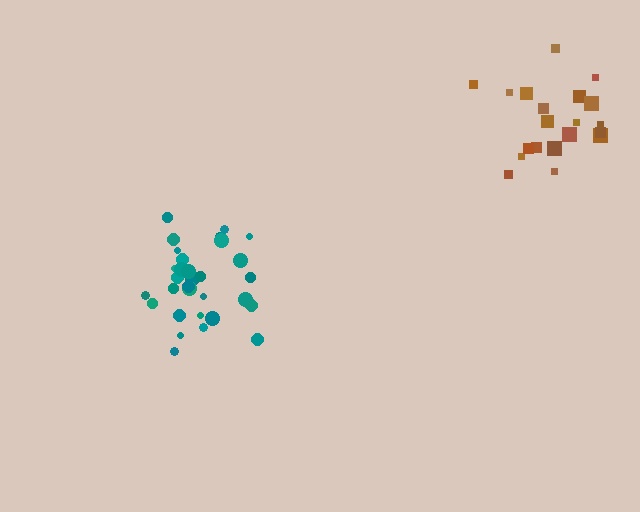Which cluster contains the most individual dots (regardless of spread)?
Teal (31).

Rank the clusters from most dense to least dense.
teal, brown.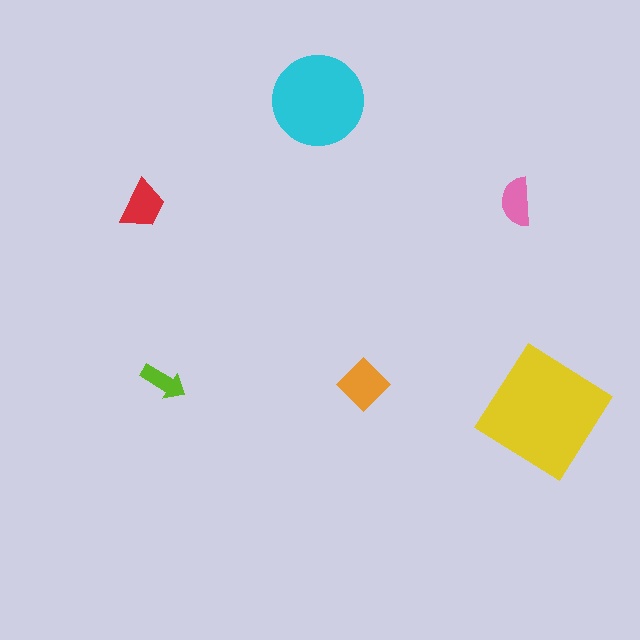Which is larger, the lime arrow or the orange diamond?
The orange diamond.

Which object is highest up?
The cyan circle is topmost.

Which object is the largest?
The yellow diamond.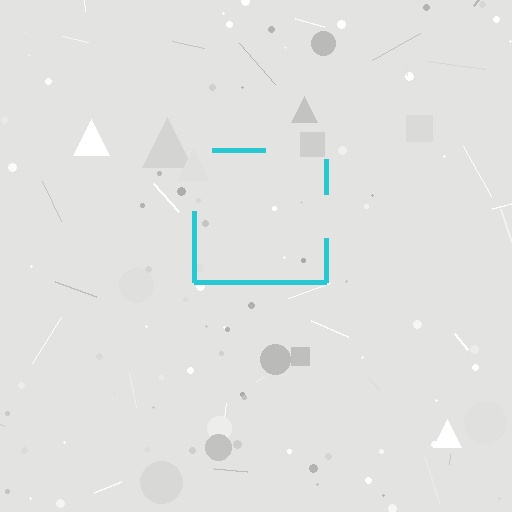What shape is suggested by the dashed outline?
The dashed outline suggests a square.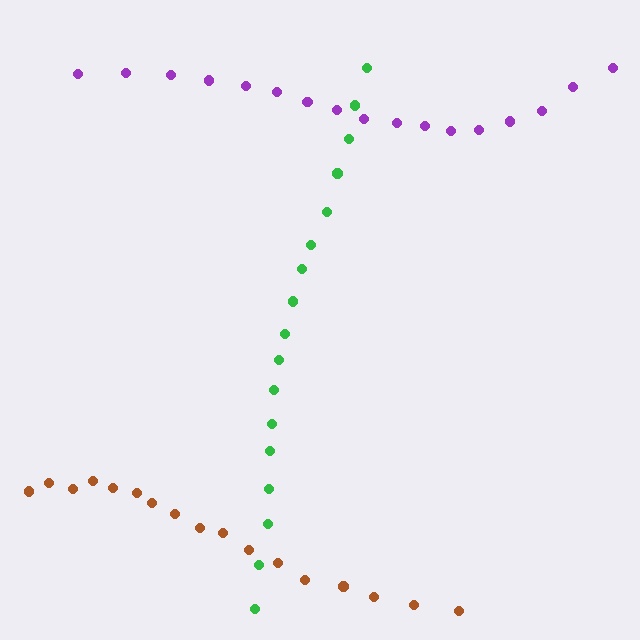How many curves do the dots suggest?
There are 3 distinct paths.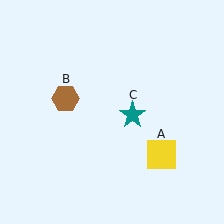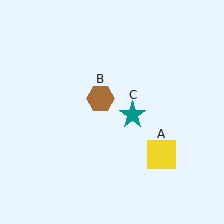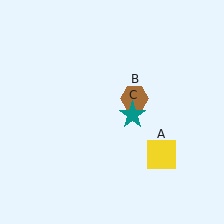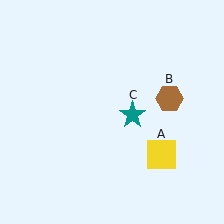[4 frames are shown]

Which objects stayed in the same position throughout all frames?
Yellow square (object A) and teal star (object C) remained stationary.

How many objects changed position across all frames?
1 object changed position: brown hexagon (object B).